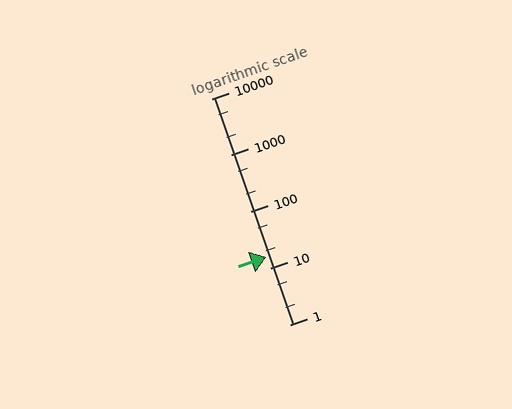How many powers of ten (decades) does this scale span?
The scale spans 4 decades, from 1 to 10000.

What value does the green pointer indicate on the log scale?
The pointer indicates approximately 16.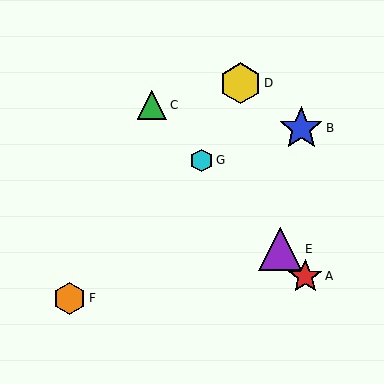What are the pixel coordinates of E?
Object E is at (280, 249).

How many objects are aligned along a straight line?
4 objects (A, C, E, G) are aligned along a straight line.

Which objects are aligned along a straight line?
Objects A, C, E, G are aligned along a straight line.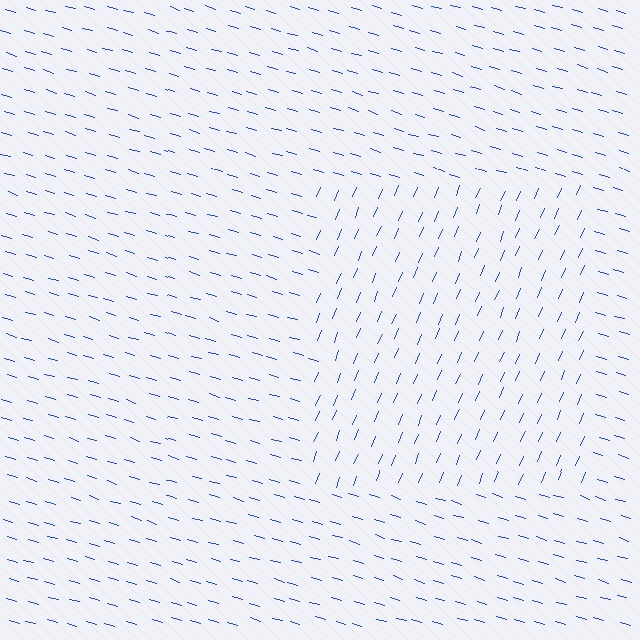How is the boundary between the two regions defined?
The boundary is defined purely by a change in line orientation (approximately 84 degrees difference). All lines are the same color and thickness.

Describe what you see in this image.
The image is filled with small blue line segments. A rectangle region in the image has lines oriented differently from the surrounding lines, creating a visible texture boundary.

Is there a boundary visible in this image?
Yes, there is a texture boundary formed by a change in line orientation.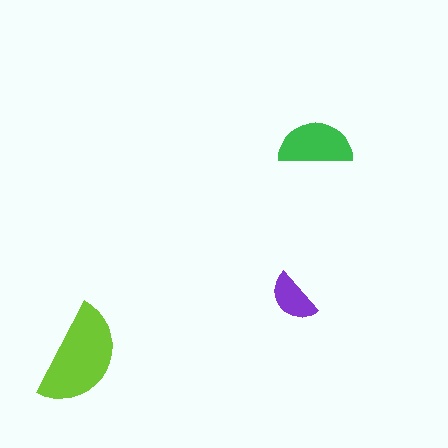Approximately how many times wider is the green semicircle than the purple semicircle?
About 1.5 times wider.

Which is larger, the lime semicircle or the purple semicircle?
The lime one.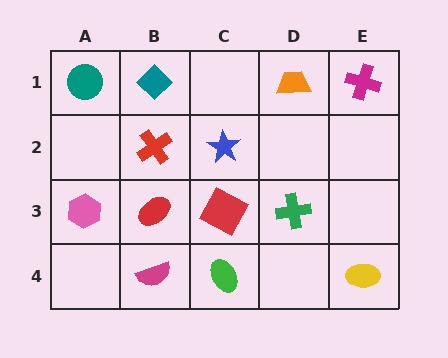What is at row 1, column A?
A teal circle.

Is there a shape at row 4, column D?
No, that cell is empty.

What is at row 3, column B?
A red ellipse.